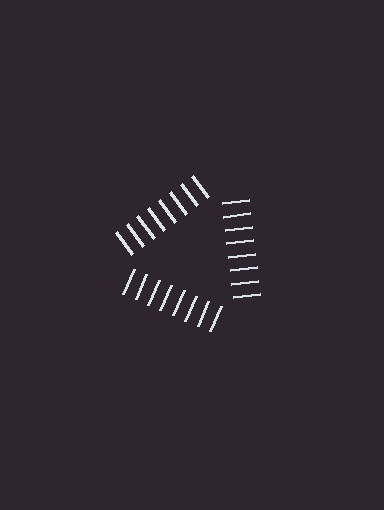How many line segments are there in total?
24 — 8 along each of the 3 edges.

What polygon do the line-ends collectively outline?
An illusory triangle — the line segments terminate on its edges but no continuous stroke is drawn.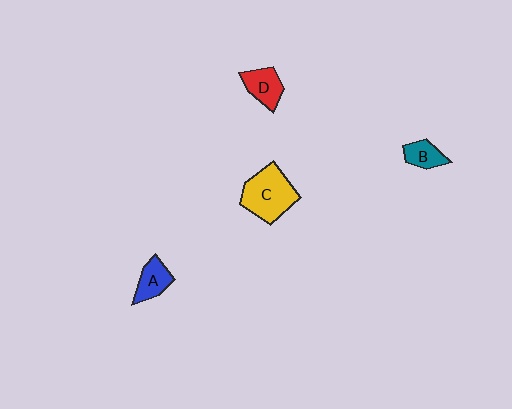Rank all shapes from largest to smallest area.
From largest to smallest: C (yellow), D (red), A (blue), B (teal).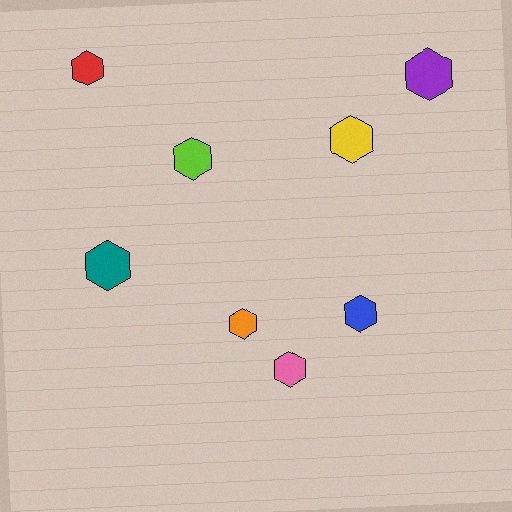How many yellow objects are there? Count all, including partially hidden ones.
There is 1 yellow object.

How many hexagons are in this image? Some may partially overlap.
There are 8 hexagons.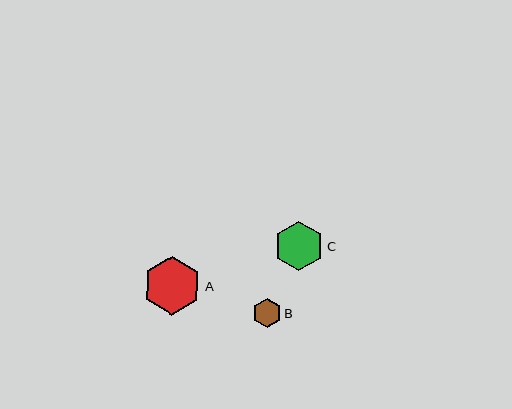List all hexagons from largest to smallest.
From largest to smallest: A, C, B.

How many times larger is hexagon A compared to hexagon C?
Hexagon A is approximately 1.2 times the size of hexagon C.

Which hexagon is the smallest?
Hexagon B is the smallest with a size of approximately 28 pixels.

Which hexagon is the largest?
Hexagon A is the largest with a size of approximately 59 pixels.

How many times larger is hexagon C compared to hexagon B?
Hexagon C is approximately 1.7 times the size of hexagon B.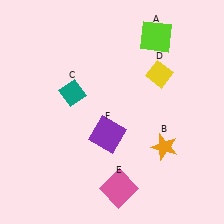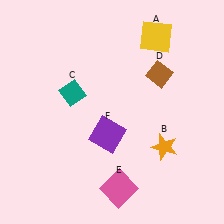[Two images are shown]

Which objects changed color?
A changed from lime to yellow. D changed from yellow to brown.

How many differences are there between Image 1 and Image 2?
There are 2 differences between the two images.